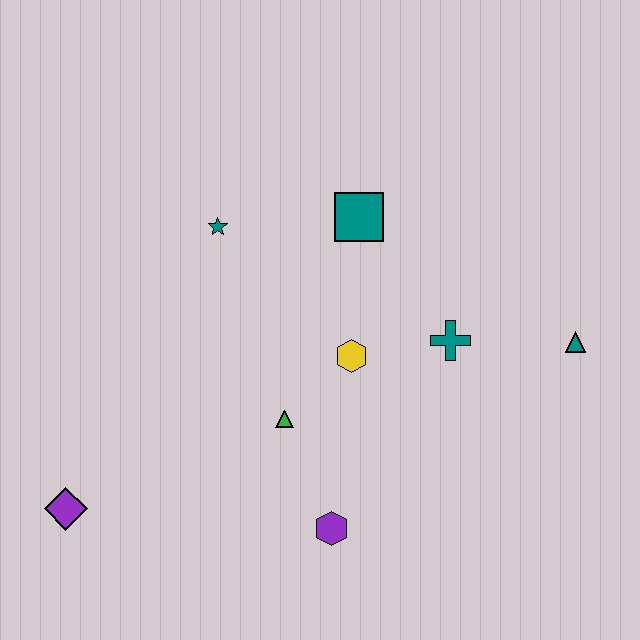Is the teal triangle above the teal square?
No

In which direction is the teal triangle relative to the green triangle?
The teal triangle is to the right of the green triangle.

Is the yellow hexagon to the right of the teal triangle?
No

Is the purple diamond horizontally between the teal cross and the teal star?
No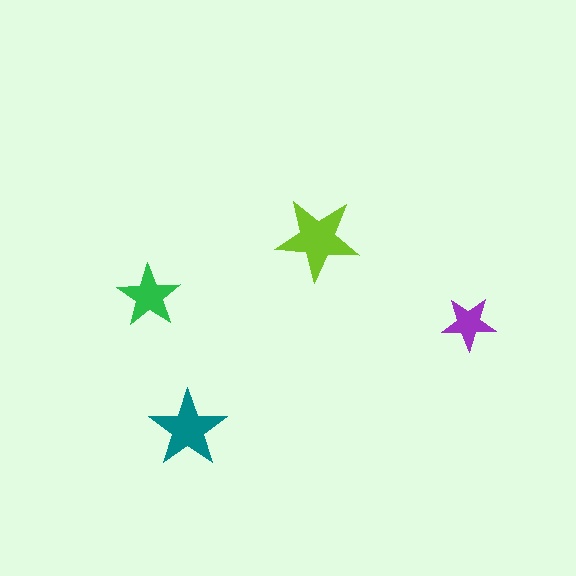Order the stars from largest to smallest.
the lime one, the teal one, the green one, the purple one.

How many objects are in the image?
There are 4 objects in the image.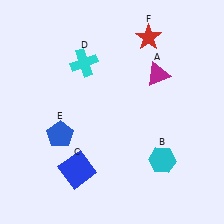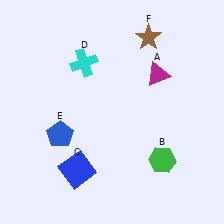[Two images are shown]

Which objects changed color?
B changed from cyan to green. F changed from red to brown.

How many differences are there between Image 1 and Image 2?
There are 2 differences between the two images.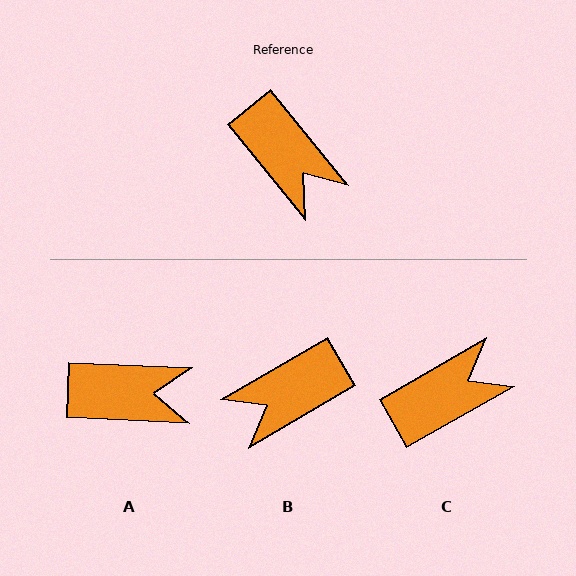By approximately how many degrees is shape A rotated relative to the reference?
Approximately 48 degrees counter-clockwise.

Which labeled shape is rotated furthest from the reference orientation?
B, about 99 degrees away.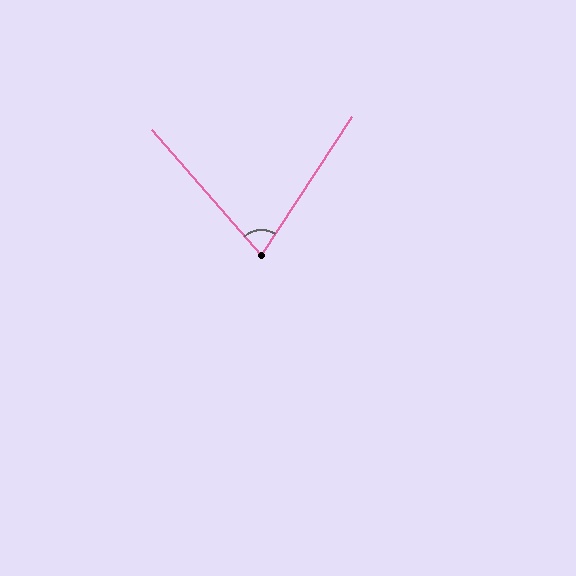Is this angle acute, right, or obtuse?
It is acute.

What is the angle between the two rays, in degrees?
Approximately 74 degrees.